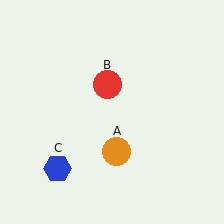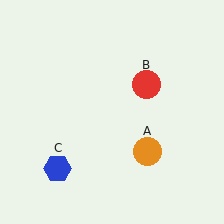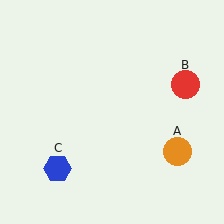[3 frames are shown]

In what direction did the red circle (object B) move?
The red circle (object B) moved right.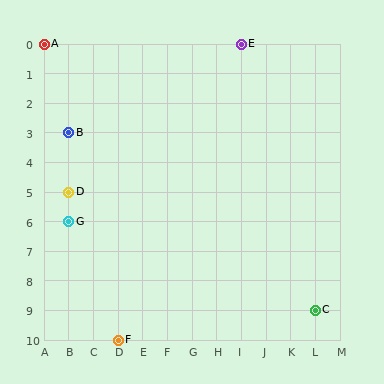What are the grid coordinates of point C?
Point C is at grid coordinates (L, 9).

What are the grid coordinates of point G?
Point G is at grid coordinates (B, 6).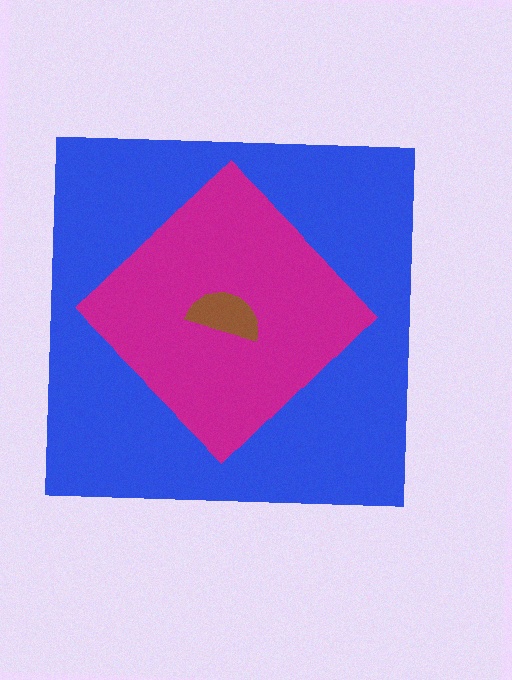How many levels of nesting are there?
3.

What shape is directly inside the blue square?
The magenta diamond.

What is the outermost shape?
The blue square.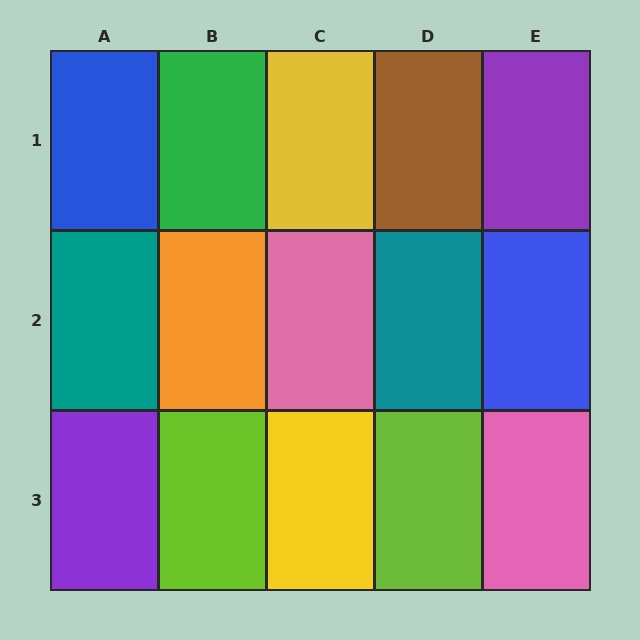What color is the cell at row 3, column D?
Lime.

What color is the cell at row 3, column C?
Yellow.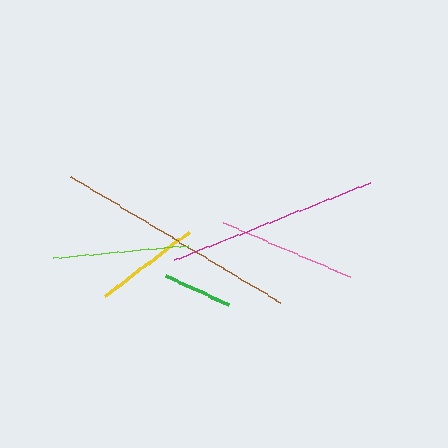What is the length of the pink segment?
The pink segment is approximately 138 pixels long.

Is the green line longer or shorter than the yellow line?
The yellow line is longer than the green line.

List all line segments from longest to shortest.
From longest to shortest: brown, magenta, pink, lime, yellow, green.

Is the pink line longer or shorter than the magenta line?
The magenta line is longer than the pink line.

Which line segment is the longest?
The brown line is the longest at approximately 245 pixels.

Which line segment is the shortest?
The green line is the shortest at approximately 70 pixels.